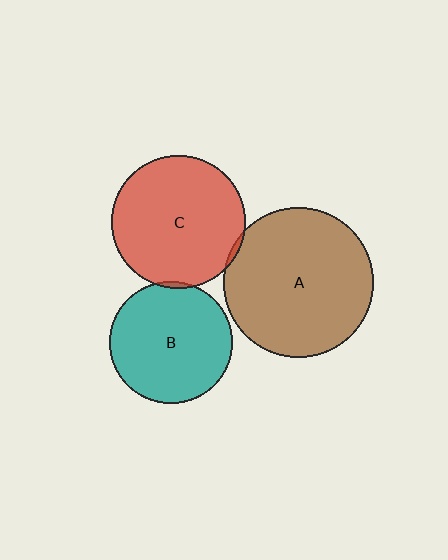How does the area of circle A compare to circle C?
Approximately 1.3 times.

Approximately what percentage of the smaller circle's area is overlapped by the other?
Approximately 5%.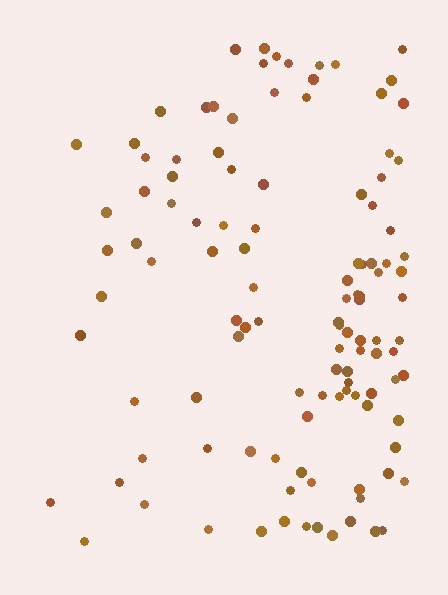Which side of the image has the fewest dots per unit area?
The left.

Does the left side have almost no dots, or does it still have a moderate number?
Still a moderate number, just noticeably fewer than the right.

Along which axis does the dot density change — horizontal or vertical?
Horizontal.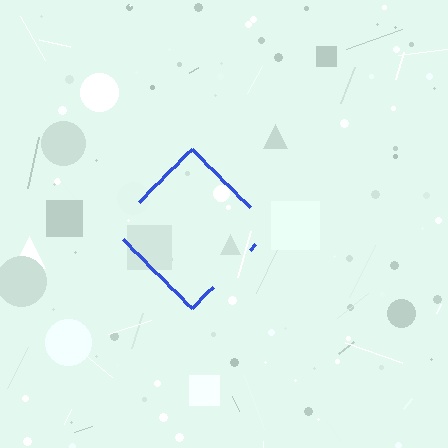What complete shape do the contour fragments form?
The contour fragments form a diamond.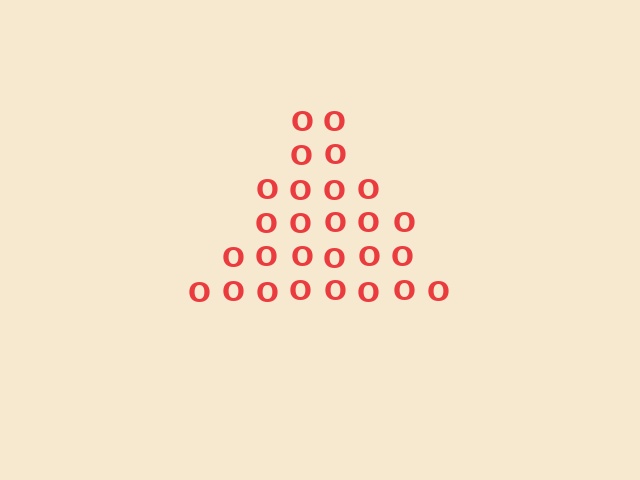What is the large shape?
The large shape is a triangle.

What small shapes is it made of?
It is made of small letter O's.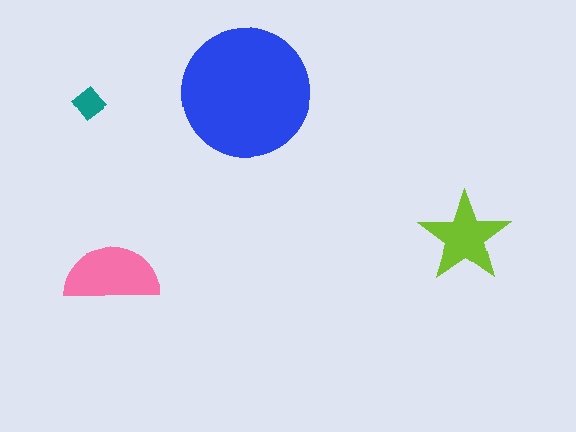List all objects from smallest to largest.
The teal diamond, the lime star, the pink semicircle, the blue circle.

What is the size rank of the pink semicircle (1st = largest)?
2nd.